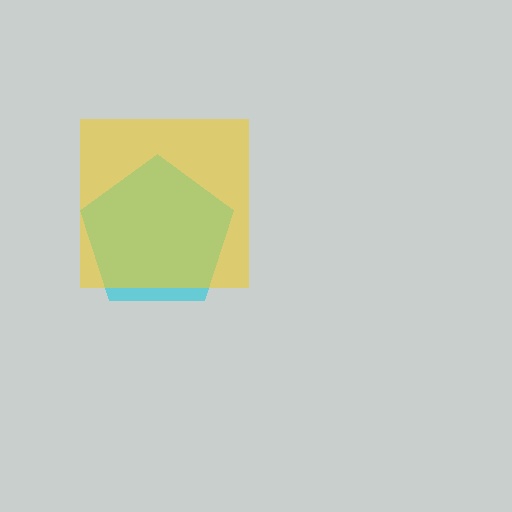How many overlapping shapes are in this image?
There are 2 overlapping shapes in the image.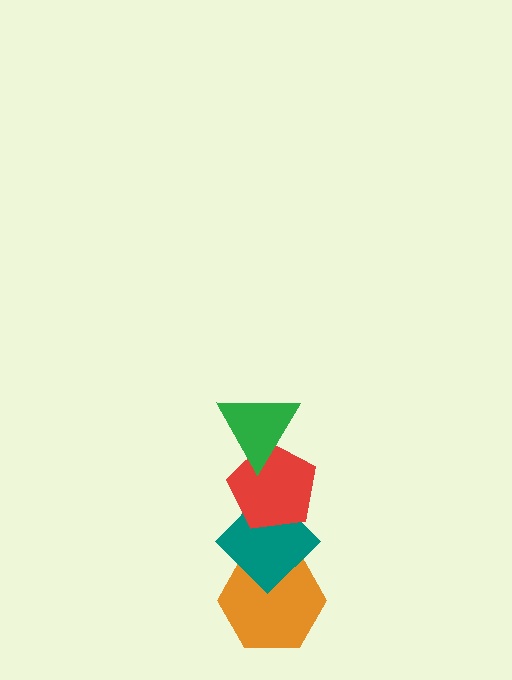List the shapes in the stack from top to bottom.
From top to bottom: the green triangle, the red pentagon, the teal diamond, the orange hexagon.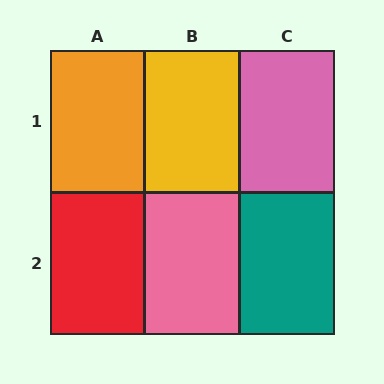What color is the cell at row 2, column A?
Red.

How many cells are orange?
1 cell is orange.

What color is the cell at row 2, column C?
Teal.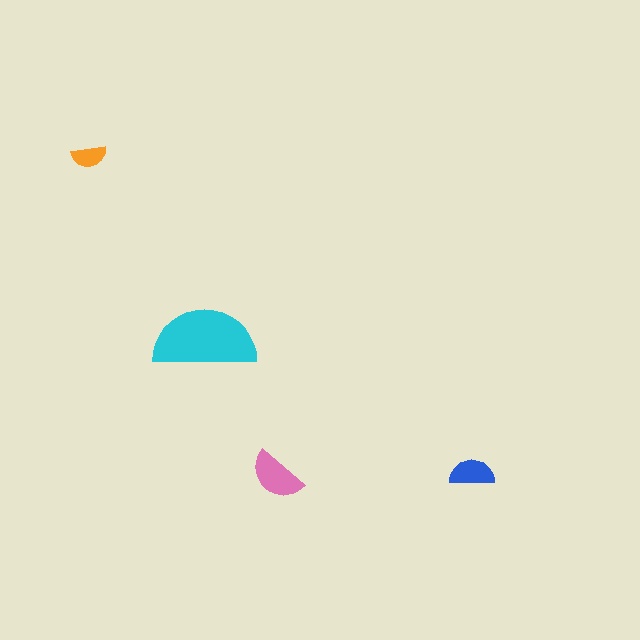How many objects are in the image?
There are 4 objects in the image.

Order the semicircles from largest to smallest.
the cyan one, the pink one, the blue one, the orange one.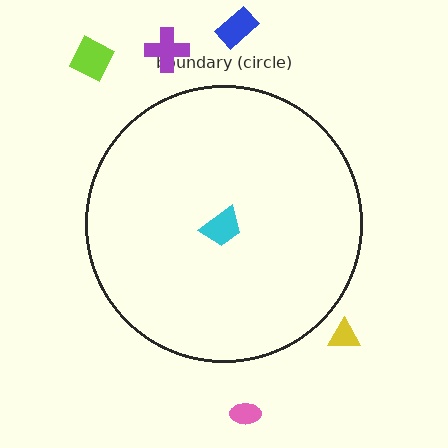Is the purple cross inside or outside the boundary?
Outside.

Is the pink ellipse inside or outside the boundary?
Outside.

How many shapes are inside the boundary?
1 inside, 5 outside.